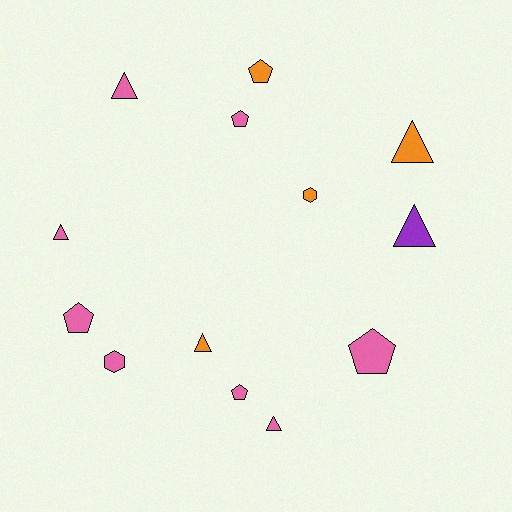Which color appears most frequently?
Pink, with 8 objects.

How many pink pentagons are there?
There are 4 pink pentagons.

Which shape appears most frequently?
Triangle, with 6 objects.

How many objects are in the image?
There are 13 objects.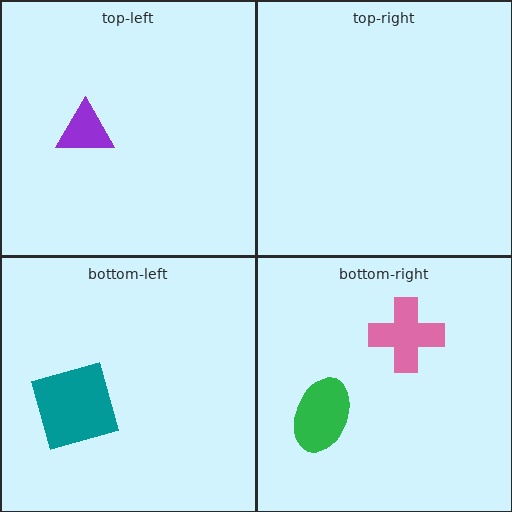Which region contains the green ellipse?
The bottom-right region.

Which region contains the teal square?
The bottom-left region.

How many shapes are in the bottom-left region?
1.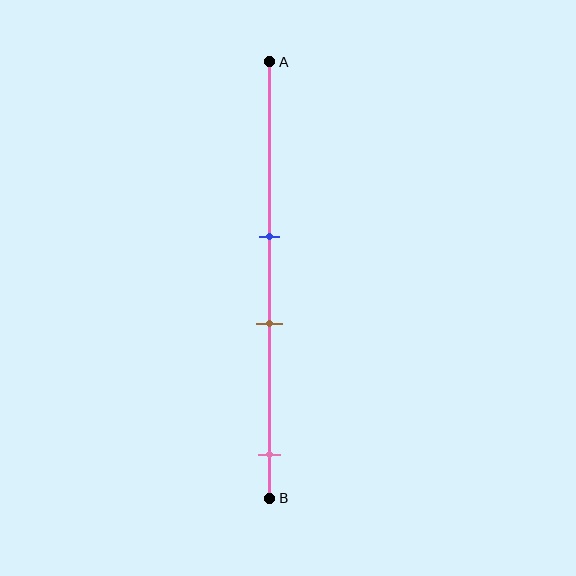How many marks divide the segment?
There are 3 marks dividing the segment.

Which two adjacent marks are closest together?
The blue and brown marks are the closest adjacent pair.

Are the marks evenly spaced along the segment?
No, the marks are not evenly spaced.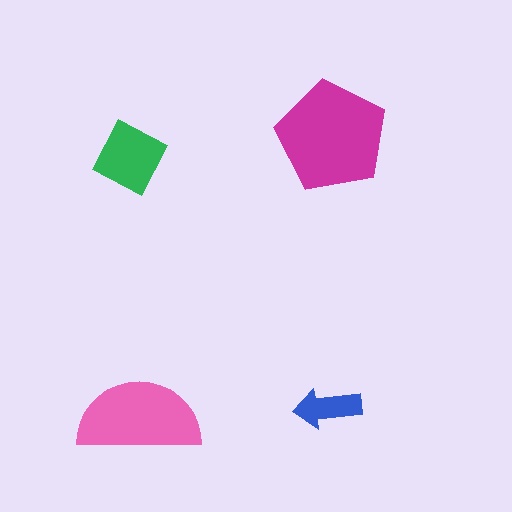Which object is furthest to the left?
The green diamond is leftmost.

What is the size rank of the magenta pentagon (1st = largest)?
1st.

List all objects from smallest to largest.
The blue arrow, the green diamond, the pink semicircle, the magenta pentagon.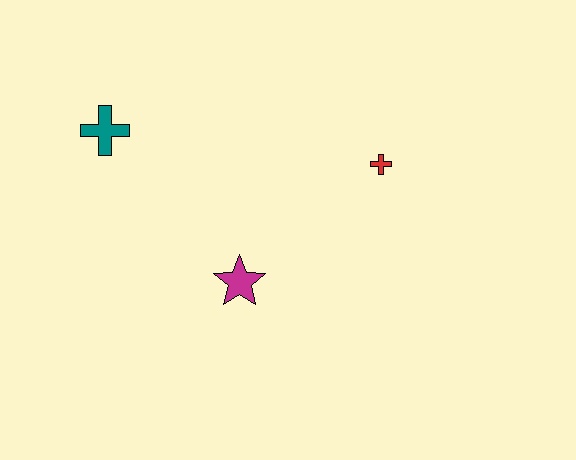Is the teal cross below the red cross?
No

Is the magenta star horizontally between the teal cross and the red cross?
Yes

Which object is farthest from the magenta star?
The teal cross is farthest from the magenta star.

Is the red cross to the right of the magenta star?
Yes